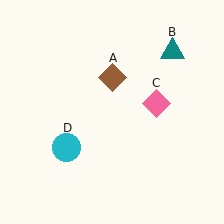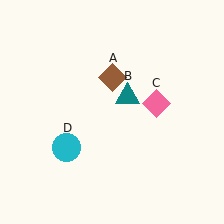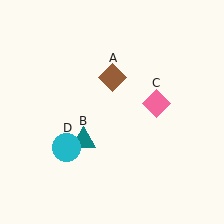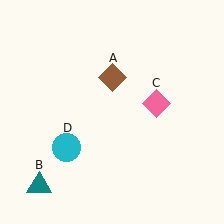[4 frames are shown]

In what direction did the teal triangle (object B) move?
The teal triangle (object B) moved down and to the left.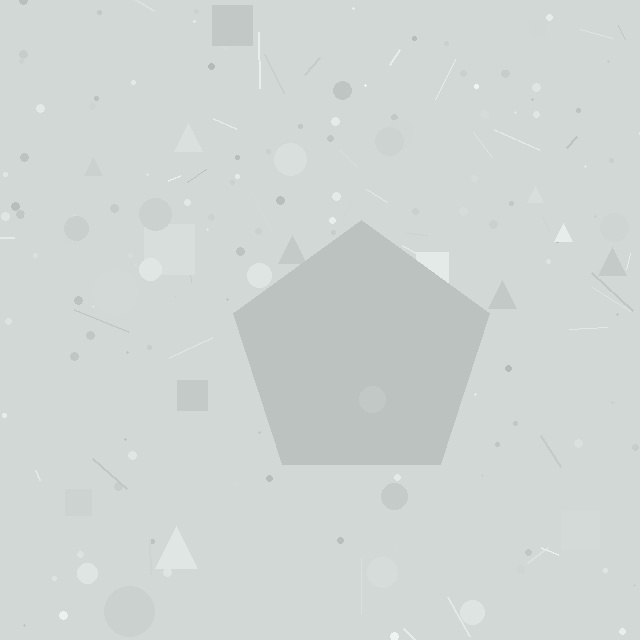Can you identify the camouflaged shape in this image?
The camouflaged shape is a pentagon.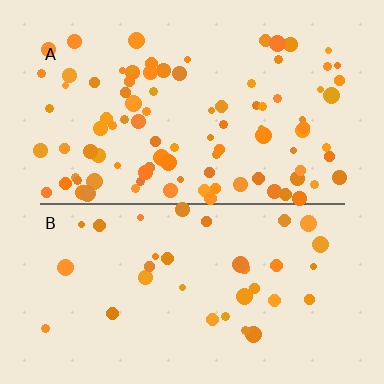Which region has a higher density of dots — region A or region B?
A (the top).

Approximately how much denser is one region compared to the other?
Approximately 2.8× — region A over region B.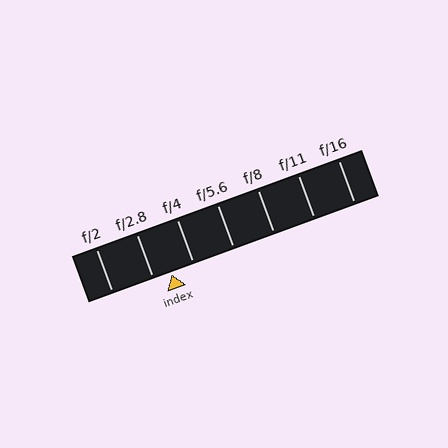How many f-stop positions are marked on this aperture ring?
There are 7 f-stop positions marked.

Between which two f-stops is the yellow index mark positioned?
The index mark is between f/2.8 and f/4.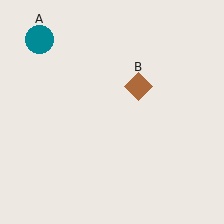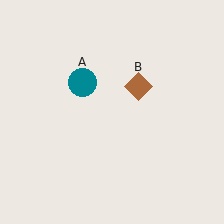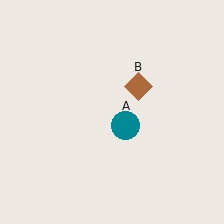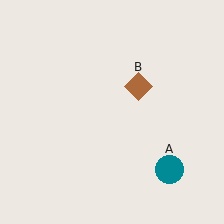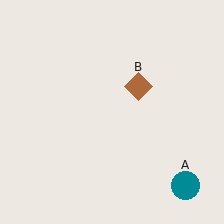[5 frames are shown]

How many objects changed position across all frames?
1 object changed position: teal circle (object A).